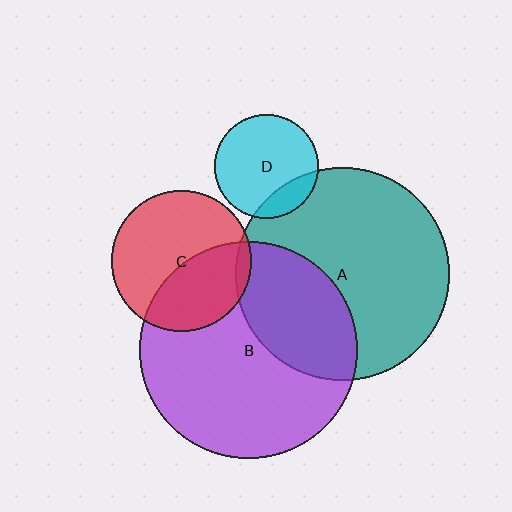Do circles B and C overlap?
Yes.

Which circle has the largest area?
Circle B (purple).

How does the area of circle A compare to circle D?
Approximately 4.2 times.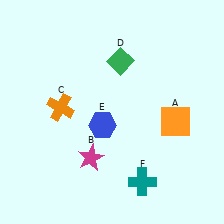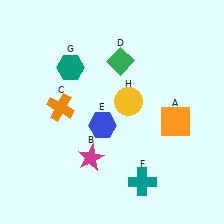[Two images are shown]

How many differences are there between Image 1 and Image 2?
There are 2 differences between the two images.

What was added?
A teal hexagon (G), a yellow circle (H) were added in Image 2.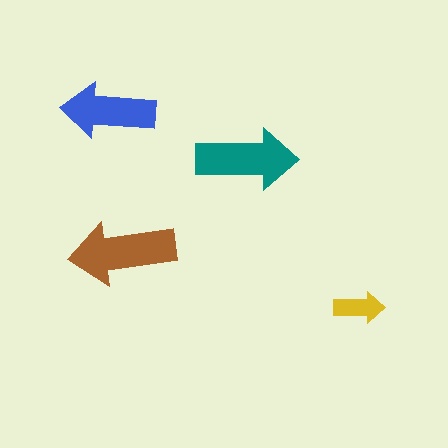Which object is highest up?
The blue arrow is topmost.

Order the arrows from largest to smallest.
the brown one, the teal one, the blue one, the yellow one.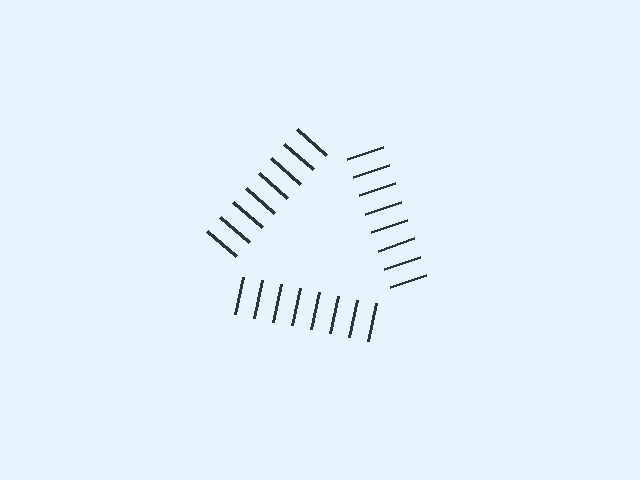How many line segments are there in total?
24 — 8 along each of the 3 edges.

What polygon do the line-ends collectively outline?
An illusory triangle — the line segments terminate on its edges but no continuous stroke is drawn.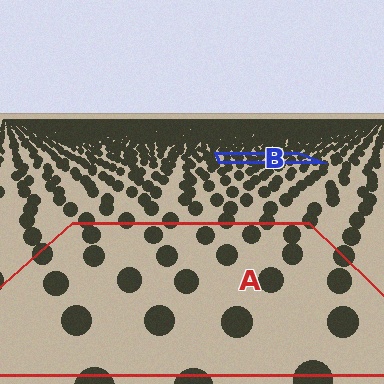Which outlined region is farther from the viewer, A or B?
Region B is farther from the viewer — the texture elements inside it appear smaller and more densely packed.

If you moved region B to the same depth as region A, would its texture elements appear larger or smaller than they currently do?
They would appear larger. At a closer depth, the same texture elements are projected at a bigger on-screen size.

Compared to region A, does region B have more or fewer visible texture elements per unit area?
Region B has more texture elements per unit area — they are packed more densely because it is farther away.